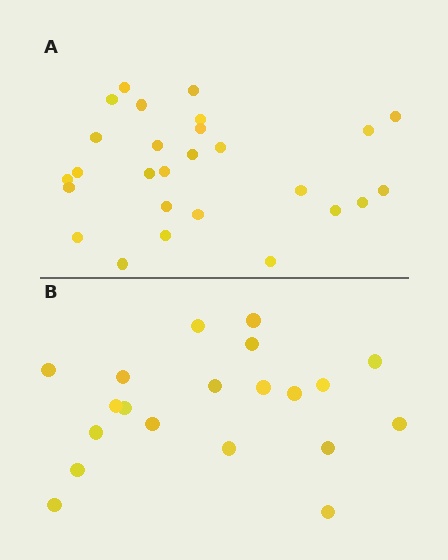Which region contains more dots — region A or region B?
Region A (the top region) has more dots.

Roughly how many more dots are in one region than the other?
Region A has roughly 8 or so more dots than region B.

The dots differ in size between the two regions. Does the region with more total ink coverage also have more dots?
No. Region B has more total ink coverage because its dots are larger, but region A actually contains more individual dots. Total area can be misleading — the number of items is what matters here.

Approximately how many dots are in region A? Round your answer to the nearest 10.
About 30 dots. (The exact count is 27, which rounds to 30.)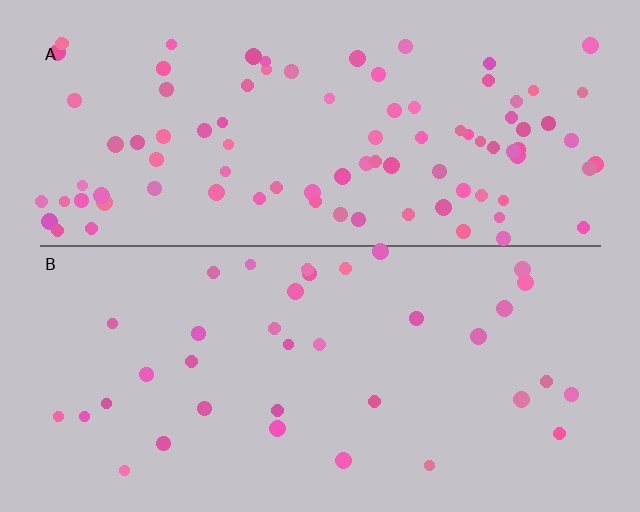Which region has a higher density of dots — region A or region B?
A (the top).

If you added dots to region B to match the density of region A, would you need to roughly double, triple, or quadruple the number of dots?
Approximately triple.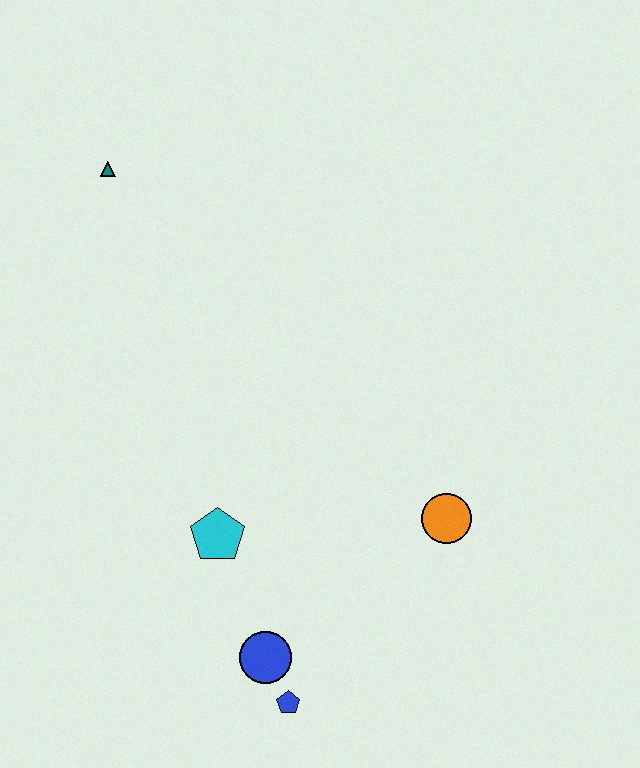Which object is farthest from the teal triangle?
The blue pentagon is farthest from the teal triangle.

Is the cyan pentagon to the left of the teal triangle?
No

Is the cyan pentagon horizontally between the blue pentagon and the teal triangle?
Yes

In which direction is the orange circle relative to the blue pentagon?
The orange circle is above the blue pentagon.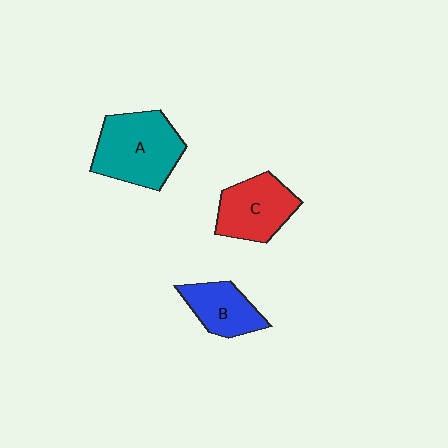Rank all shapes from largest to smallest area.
From largest to smallest: A (teal), C (red), B (blue).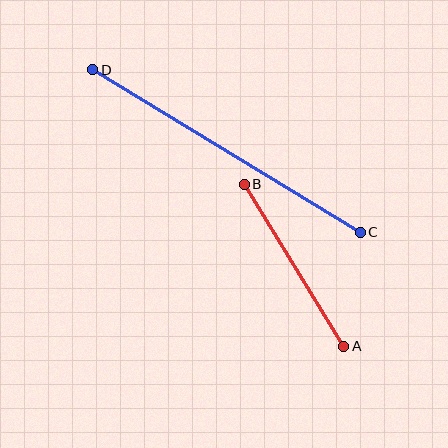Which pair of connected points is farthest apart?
Points C and D are farthest apart.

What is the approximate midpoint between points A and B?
The midpoint is at approximately (294, 265) pixels.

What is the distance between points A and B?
The distance is approximately 190 pixels.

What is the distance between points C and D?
The distance is approximately 313 pixels.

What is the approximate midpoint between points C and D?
The midpoint is at approximately (227, 151) pixels.